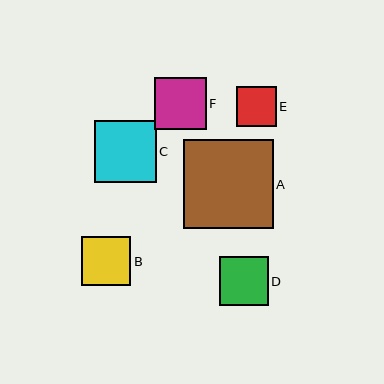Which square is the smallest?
Square E is the smallest with a size of approximately 40 pixels.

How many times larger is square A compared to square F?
Square A is approximately 1.7 times the size of square F.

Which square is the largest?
Square A is the largest with a size of approximately 89 pixels.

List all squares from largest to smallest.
From largest to smallest: A, C, F, B, D, E.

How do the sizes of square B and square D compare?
Square B and square D are approximately the same size.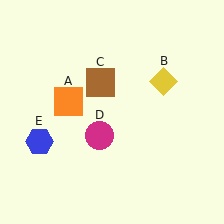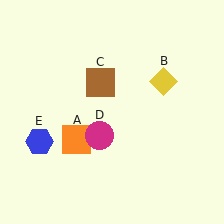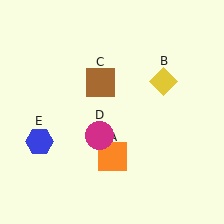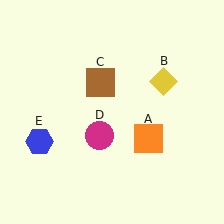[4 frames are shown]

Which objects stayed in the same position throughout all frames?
Yellow diamond (object B) and brown square (object C) and magenta circle (object D) and blue hexagon (object E) remained stationary.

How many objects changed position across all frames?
1 object changed position: orange square (object A).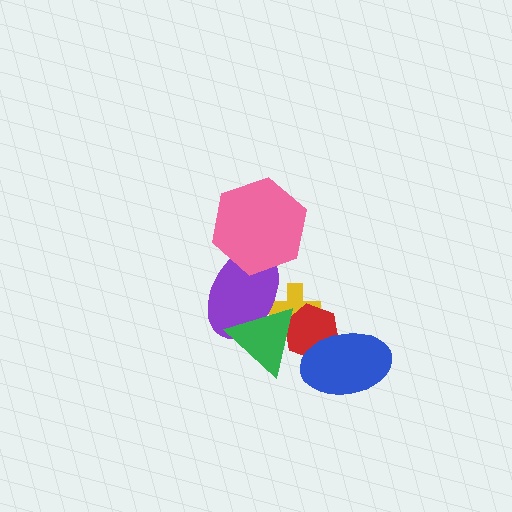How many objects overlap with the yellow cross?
3 objects overlap with the yellow cross.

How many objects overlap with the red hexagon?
3 objects overlap with the red hexagon.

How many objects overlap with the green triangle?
3 objects overlap with the green triangle.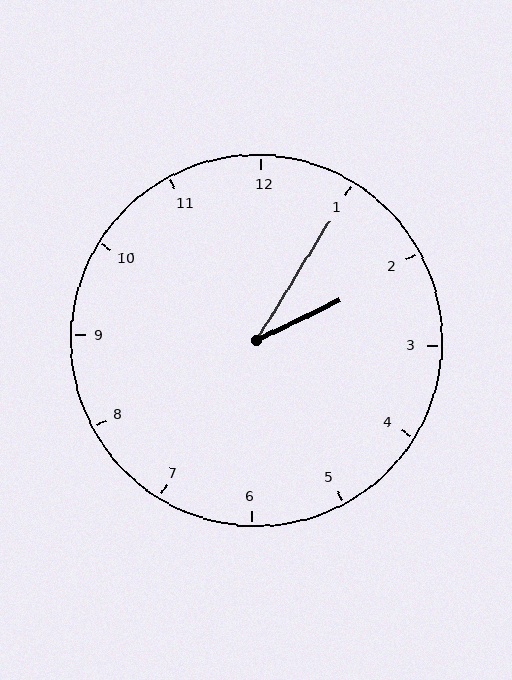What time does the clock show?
2:05.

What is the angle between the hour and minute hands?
Approximately 32 degrees.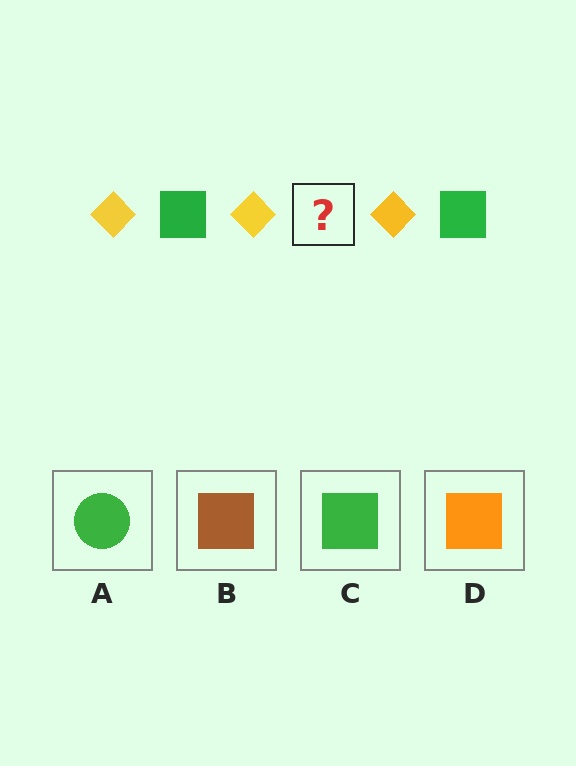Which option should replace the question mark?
Option C.